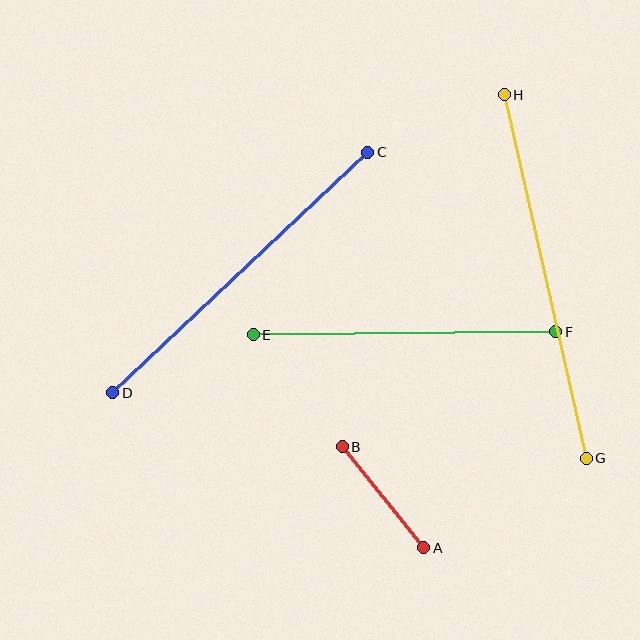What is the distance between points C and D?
The distance is approximately 350 pixels.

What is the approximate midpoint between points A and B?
The midpoint is at approximately (383, 497) pixels.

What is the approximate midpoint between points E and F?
The midpoint is at approximately (404, 333) pixels.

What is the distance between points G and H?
The distance is approximately 373 pixels.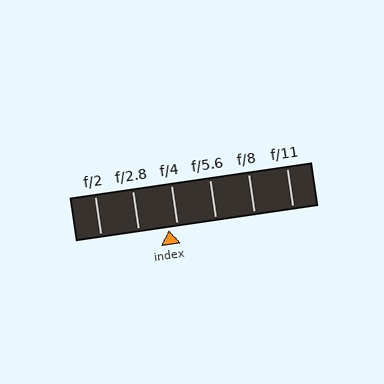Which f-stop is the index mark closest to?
The index mark is closest to f/4.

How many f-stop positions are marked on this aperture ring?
There are 6 f-stop positions marked.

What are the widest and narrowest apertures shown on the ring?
The widest aperture shown is f/2 and the narrowest is f/11.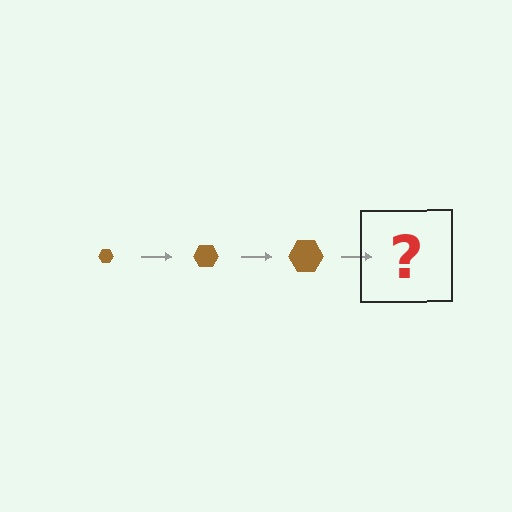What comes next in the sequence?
The next element should be a brown hexagon, larger than the previous one.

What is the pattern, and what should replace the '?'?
The pattern is that the hexagon gets progressively larger each step. The '?' should be a brown hexagon, larger than the previous one.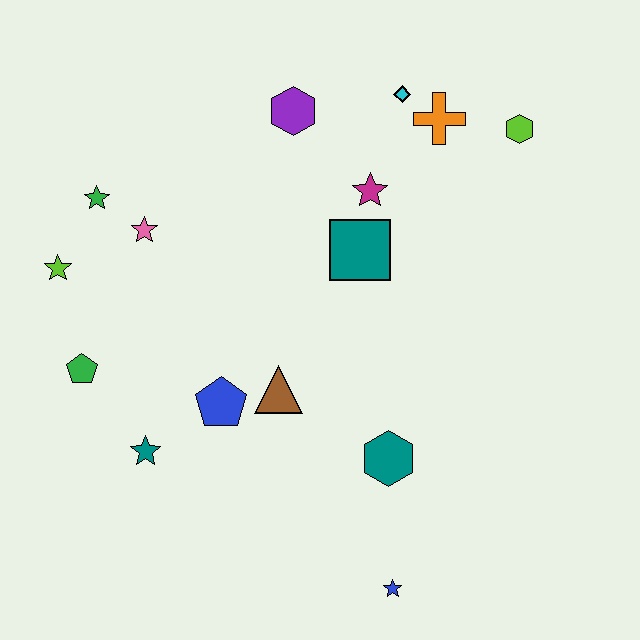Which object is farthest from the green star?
The blue star is farthest from the green star.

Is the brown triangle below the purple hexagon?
Yes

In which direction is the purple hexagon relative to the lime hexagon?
The purple hexagon is to the left of the lime hexagon.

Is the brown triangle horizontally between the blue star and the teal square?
No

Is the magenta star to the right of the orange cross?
No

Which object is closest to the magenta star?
The teal square is closest to the magenta star.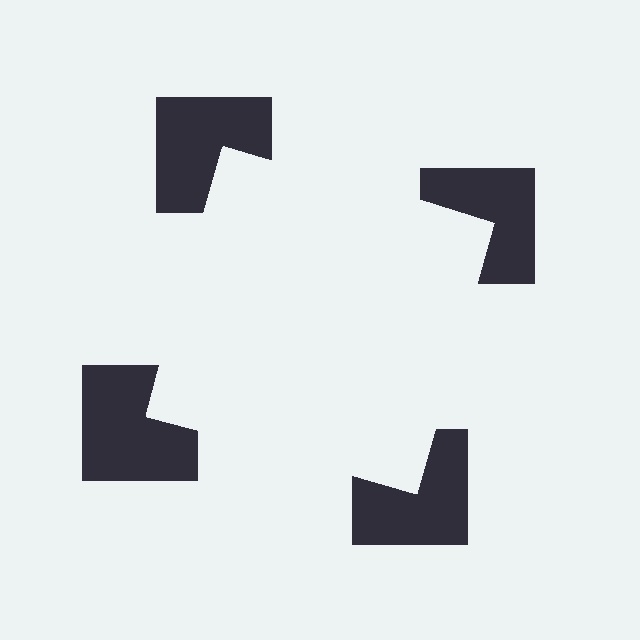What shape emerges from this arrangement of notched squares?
An illusory square — its edges are inferred from the aligned wedge cuts in the notched squares, not physically drawn.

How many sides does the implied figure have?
4 sides.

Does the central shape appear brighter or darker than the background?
It typically appears slightly brighter than the background, even though no actual brightness change is drawn.